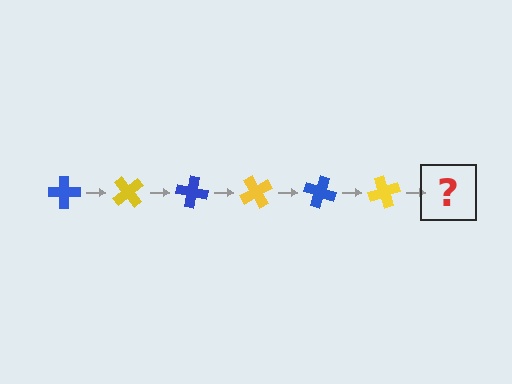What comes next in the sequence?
The next element should be a blue cross, rotated 300 degrees from the start.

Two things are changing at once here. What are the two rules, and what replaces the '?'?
The two rules are that it rotates 50 degrees each step and the color cycles through blue and yellow. The '?' should be a blue cross, rotated 300 degrees from the start.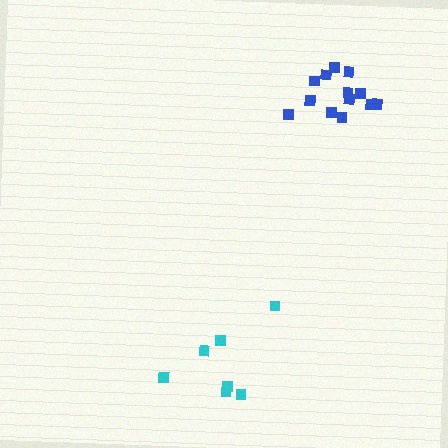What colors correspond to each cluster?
The clusters are colored: cyan, blue.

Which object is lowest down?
The cyan cluster is bottommost.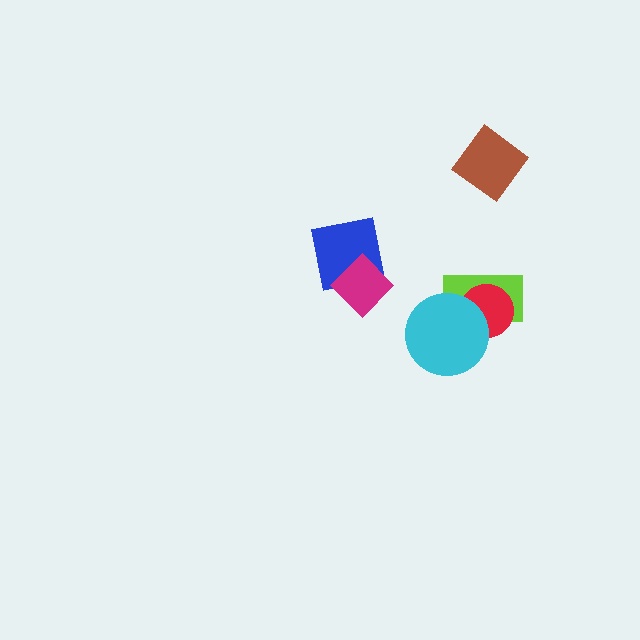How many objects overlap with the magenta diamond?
1 object overlaps with the magenta diamond.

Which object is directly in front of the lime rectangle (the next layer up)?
The red circle is directly in front of the lime rectangle.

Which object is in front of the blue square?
The magenta diamond is in front of the blue square.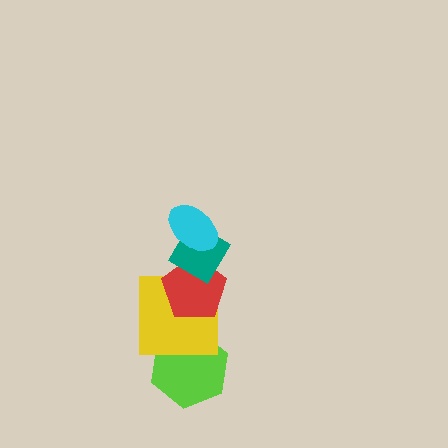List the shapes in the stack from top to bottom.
From top to bottom: the cyan ellipse, the teal diamond, the red pentagon, the yellow square, the lime hexagon.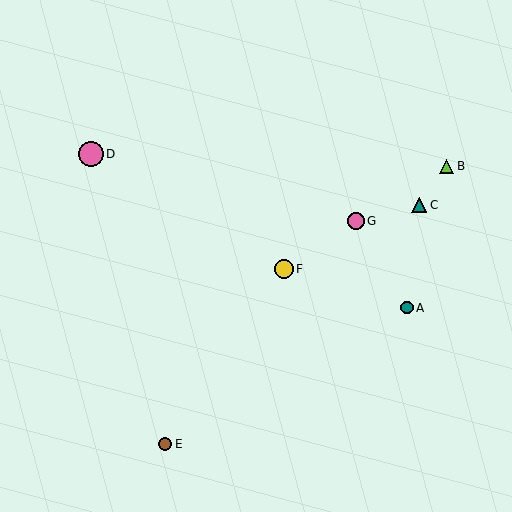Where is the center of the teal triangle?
The center of the teal triangle is at (419, 205).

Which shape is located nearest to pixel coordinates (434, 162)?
The lime triangle (labeled B) at (447, 166) is nearest to that location.